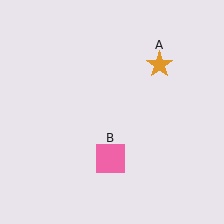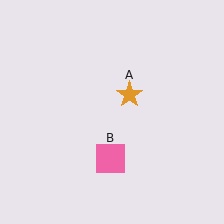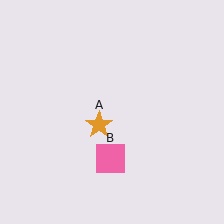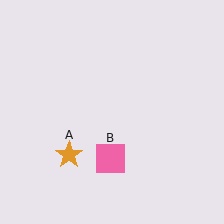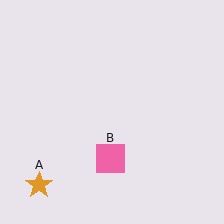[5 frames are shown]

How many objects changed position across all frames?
1 object changed position: orange star (object A).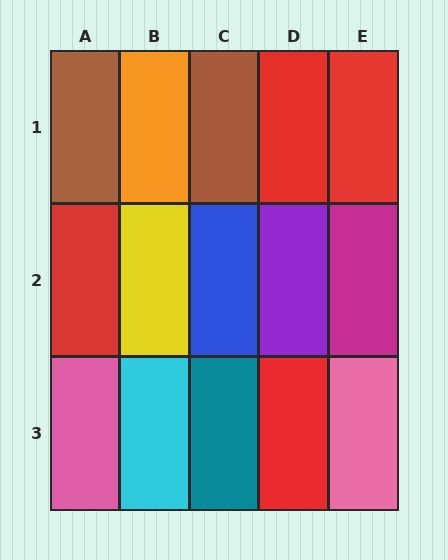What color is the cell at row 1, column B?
Orange.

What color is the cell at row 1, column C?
Brown.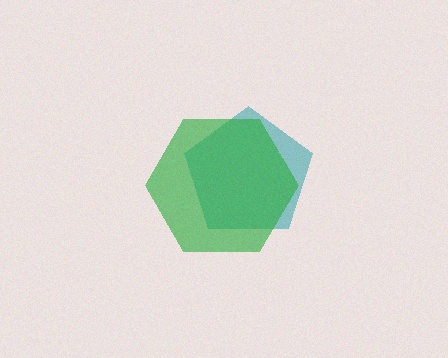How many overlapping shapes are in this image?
There are 2 overlapping shapes in the image.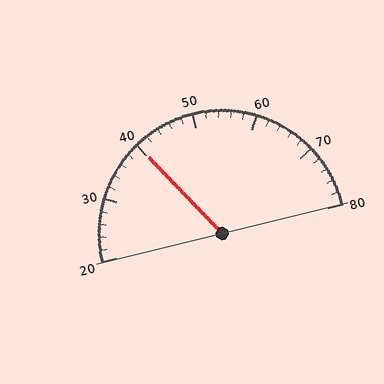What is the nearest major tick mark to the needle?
The nearest major tick mark is 40.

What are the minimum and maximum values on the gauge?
The gauge ranges from 20 to 80.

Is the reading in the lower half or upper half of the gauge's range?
The reading is in the lower half of the range (20 to 80).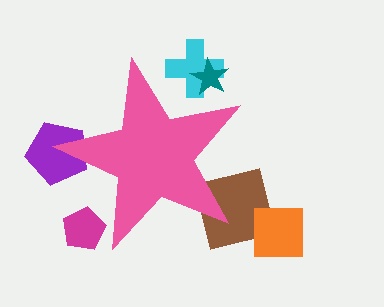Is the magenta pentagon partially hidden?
Yes, the magenta pentagon is partially hidden behind the pink star.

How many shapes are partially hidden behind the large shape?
5 shapes are partially hidden.